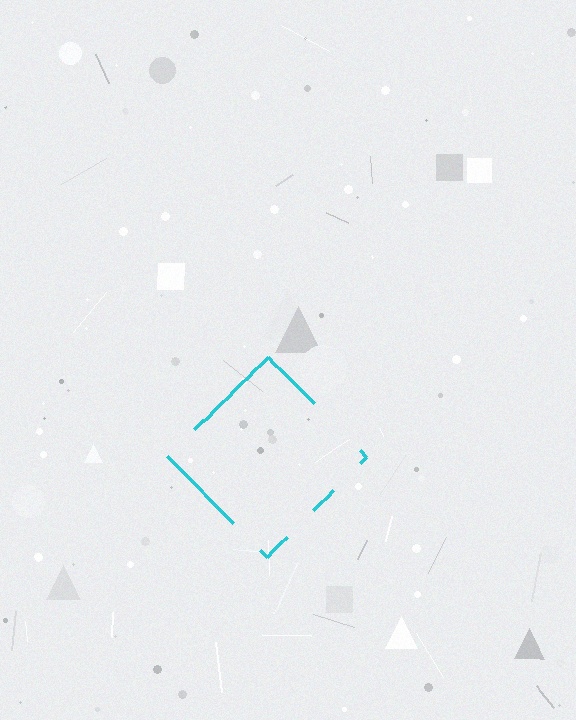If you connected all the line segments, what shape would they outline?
They would outline a diamond.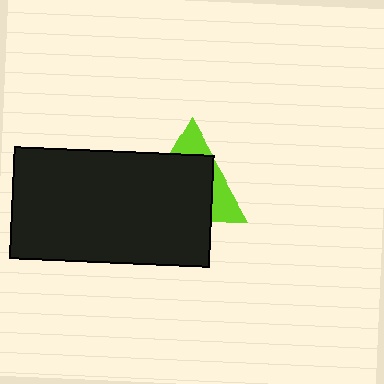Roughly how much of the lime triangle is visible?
A small part of it is visible (roughly 30%).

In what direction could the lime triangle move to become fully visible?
The lime triangle could move up. That would shift it out from behind the black rectangle entirely.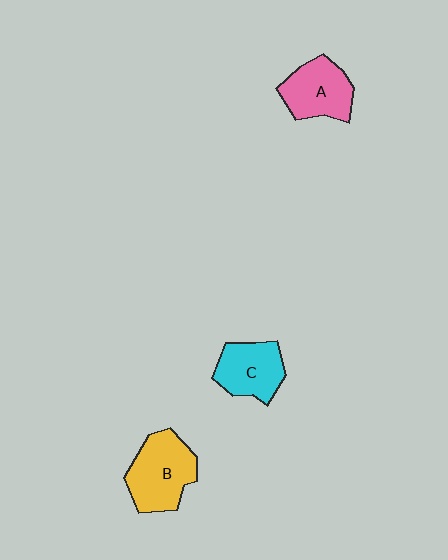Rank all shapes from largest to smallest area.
From largest to smallest: B (yellow), A (pink), C (cyan).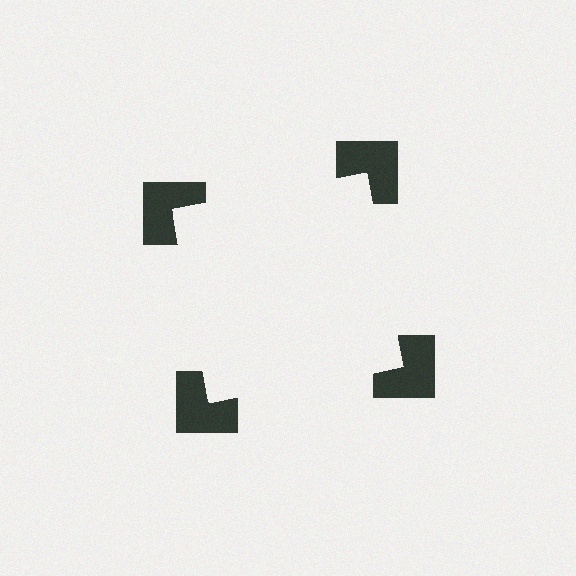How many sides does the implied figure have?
4 sides.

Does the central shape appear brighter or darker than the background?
It typically appears slightly brighter than the background, even though no actual brightness change is drawn.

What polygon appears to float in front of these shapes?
An illusory square — its edges are inferred from the aligned wedge cuts in the notched squares, not physically drawn.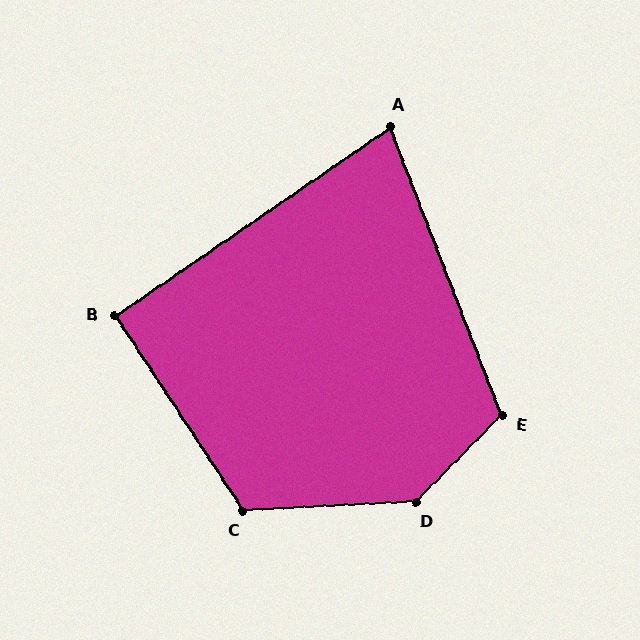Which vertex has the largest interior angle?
D, at approximately 138 degrees.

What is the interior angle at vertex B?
Approximately 91 degrees (approximately right).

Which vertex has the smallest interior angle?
A, at approximately 77 degrees.